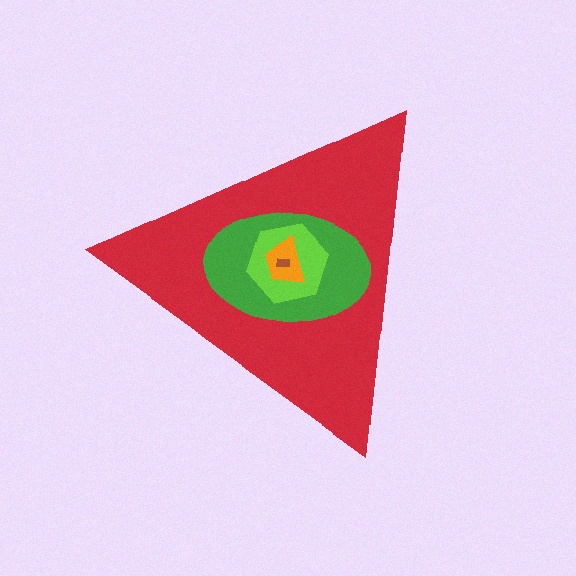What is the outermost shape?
The red triangle.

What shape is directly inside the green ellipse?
The lime hexagon.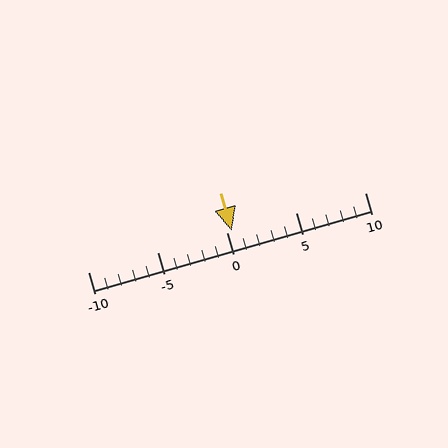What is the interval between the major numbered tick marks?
The major tick marks are spaced 5 units apart.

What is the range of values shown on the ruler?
The ruler shows values from -10 to 10.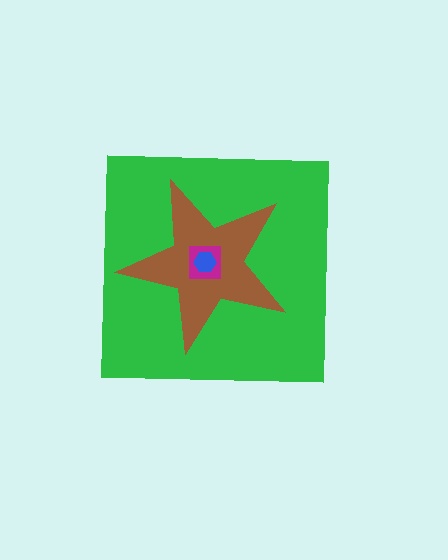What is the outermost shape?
The green square.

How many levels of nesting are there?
4.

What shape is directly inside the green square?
The brown star.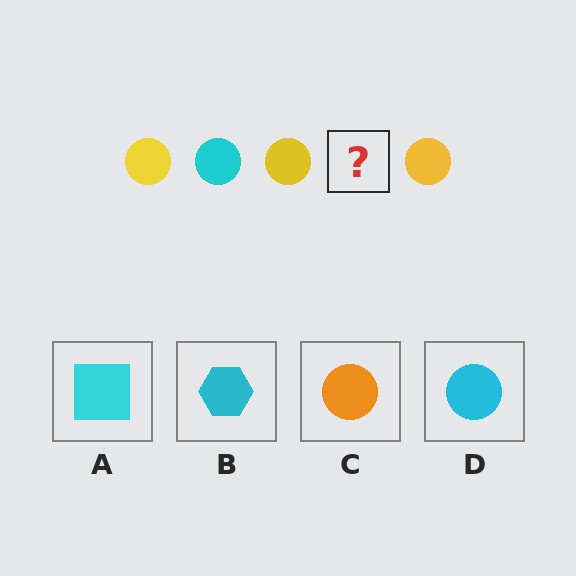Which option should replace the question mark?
Option D.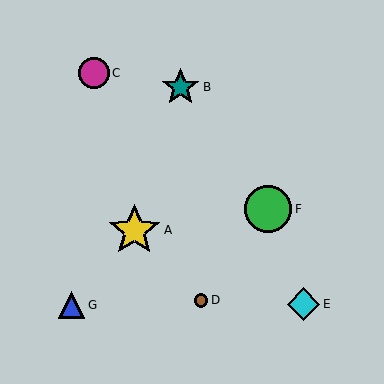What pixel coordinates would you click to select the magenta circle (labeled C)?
Click at (94, 73) to select the magenta circle C.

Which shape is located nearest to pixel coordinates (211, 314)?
The brown circle (labeled D) at (201, 300) is nearest to that location.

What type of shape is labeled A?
Shape A is a yellow star.